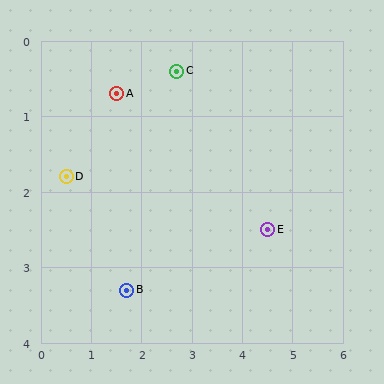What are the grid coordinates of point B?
Point B is at approximately (1.7, 3.3).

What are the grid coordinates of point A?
Point A is at approximately (1.5, 0.7).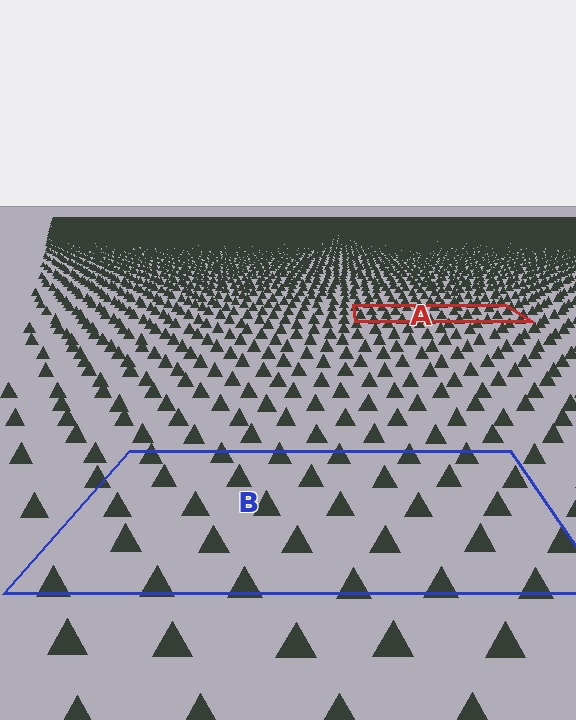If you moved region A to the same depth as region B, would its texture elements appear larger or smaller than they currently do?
They would appear larger. At a closer depth, the same texture elements are projected at a bigger on-screen size.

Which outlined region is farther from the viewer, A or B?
Region A is farther from the viewer — the texture elements inside it appear smaller and more densely packed.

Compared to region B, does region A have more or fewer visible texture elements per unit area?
Region A has more texture elements per unit area — they are packed more densely because it is farther away.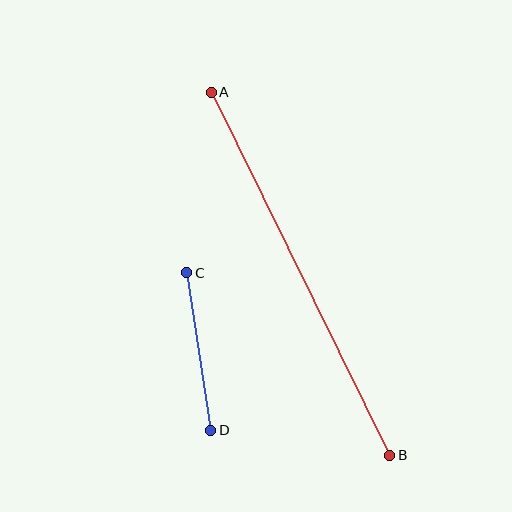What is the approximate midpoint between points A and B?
The midpoint is at approximately (300, 274) pixels.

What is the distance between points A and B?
The distance is approximately 405 pixels.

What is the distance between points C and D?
The distance is approximately 159 pixels.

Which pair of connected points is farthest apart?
Points A and B are farthest apart.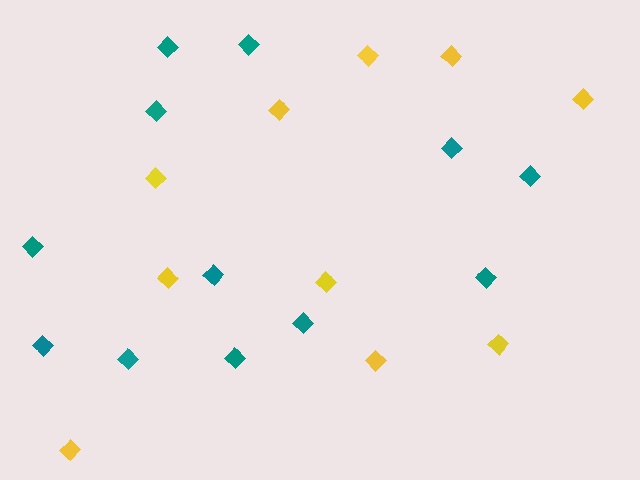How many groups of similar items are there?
There are 2 groups: one group of teal diamonds (12) and one group of yellow diamonds (10).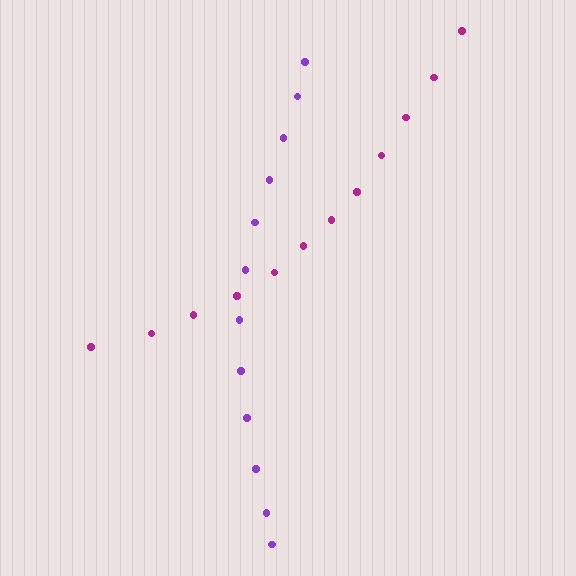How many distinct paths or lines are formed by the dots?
There are 2 distinct paths.